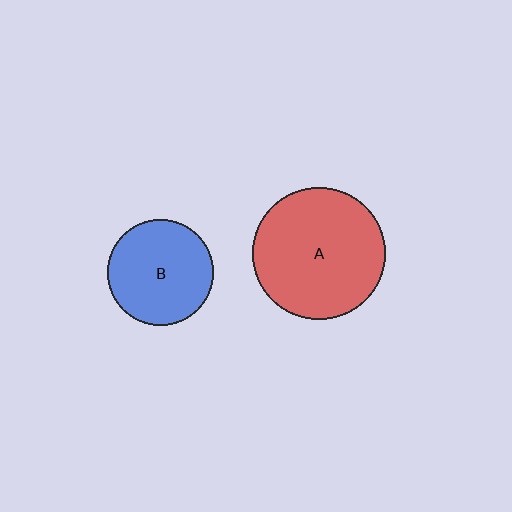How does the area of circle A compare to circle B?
Approximately 1.6 times.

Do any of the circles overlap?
No, none of the circles overlap.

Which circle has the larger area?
Circle A (red).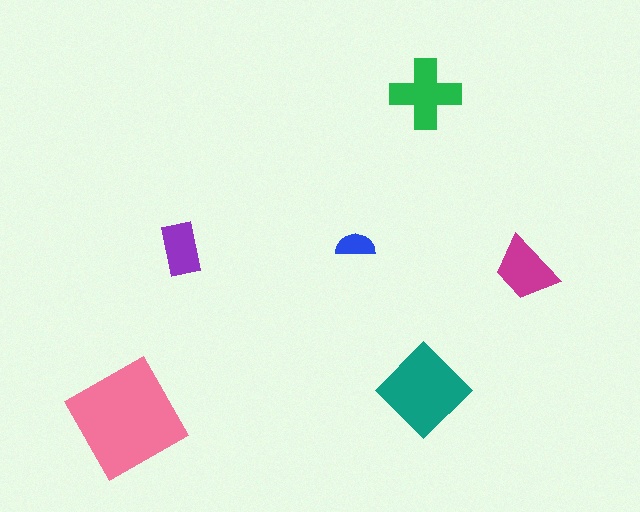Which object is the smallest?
The blue semicircle.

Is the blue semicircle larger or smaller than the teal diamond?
Smaller.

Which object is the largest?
The pink square.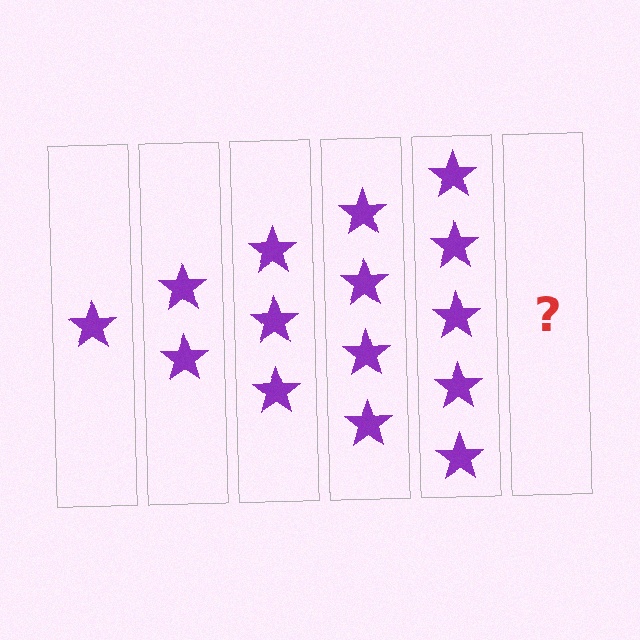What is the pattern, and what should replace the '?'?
The pattern is that each step adds one more star. The '?' should be 6 stars.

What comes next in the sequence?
The next element should be 6 stars.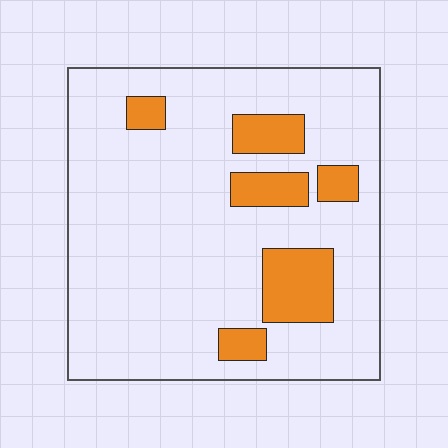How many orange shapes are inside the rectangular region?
6.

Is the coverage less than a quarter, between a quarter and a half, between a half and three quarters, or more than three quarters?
Less than a quarter.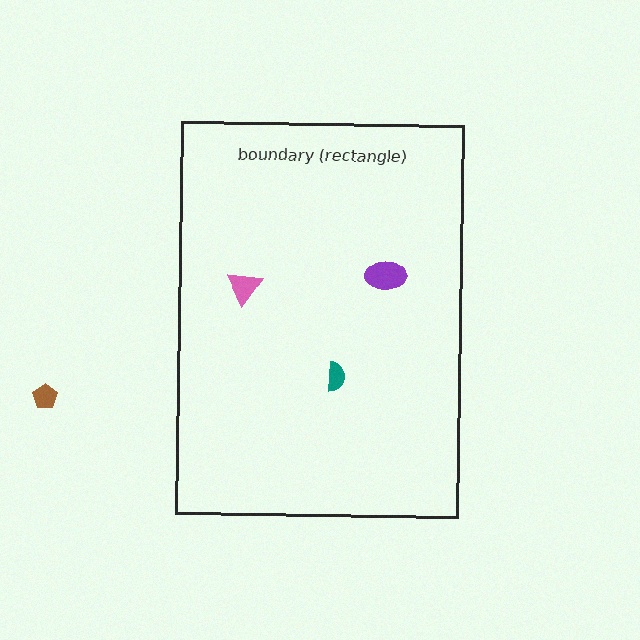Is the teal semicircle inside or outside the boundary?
Inside.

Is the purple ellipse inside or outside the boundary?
Inside.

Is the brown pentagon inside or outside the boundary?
Outside.